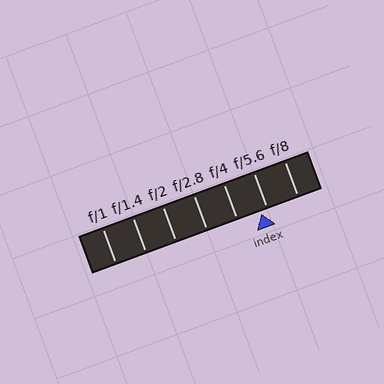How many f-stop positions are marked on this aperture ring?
There are 7 f-stop positions marked.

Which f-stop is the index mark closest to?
The index mark is closest to f/5.6.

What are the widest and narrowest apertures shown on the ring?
The widest aperture shown is f/1 and the narrowest is f/8.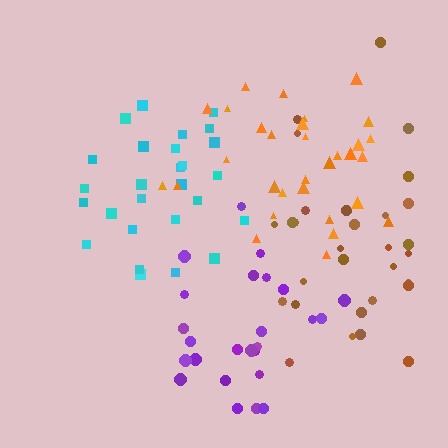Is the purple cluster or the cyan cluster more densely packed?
Cyan.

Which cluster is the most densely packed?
Cyan.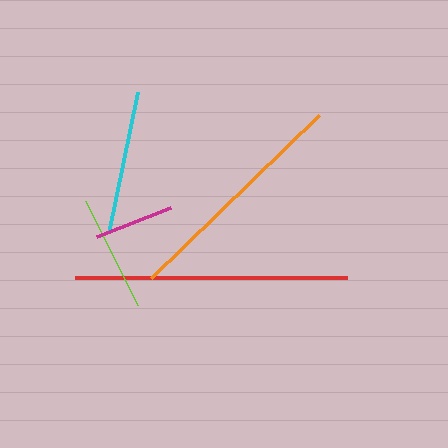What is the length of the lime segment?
The lime segment is approximately 116 pixels long.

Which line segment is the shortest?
The magenta line is the shortest at approximately 80 pixels.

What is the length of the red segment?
The red segment is approximately 271 pixels long.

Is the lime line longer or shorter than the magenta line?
The lime line is longer than the magenta line.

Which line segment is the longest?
The red line is the longest at approximately 271 pixels.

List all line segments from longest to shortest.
From longest to shortest: red, orange, cyan, lime, magenta.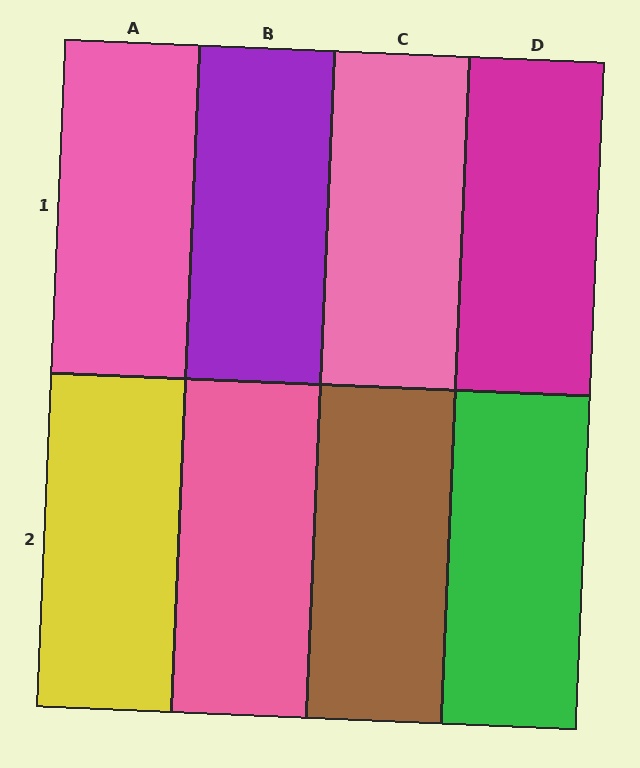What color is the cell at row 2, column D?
Green.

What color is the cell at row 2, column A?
Yellow.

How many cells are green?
1 cell is green.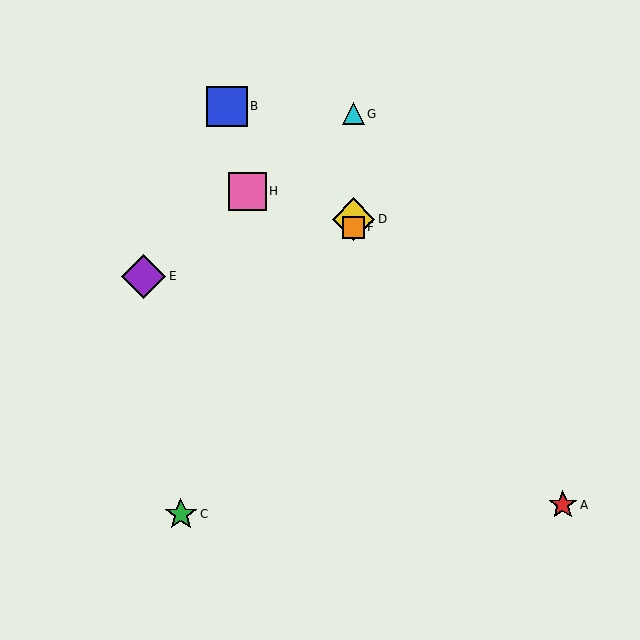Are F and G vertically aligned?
Yes, both are at x≈353.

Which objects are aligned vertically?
Objects D, F, G are aligned vertically.